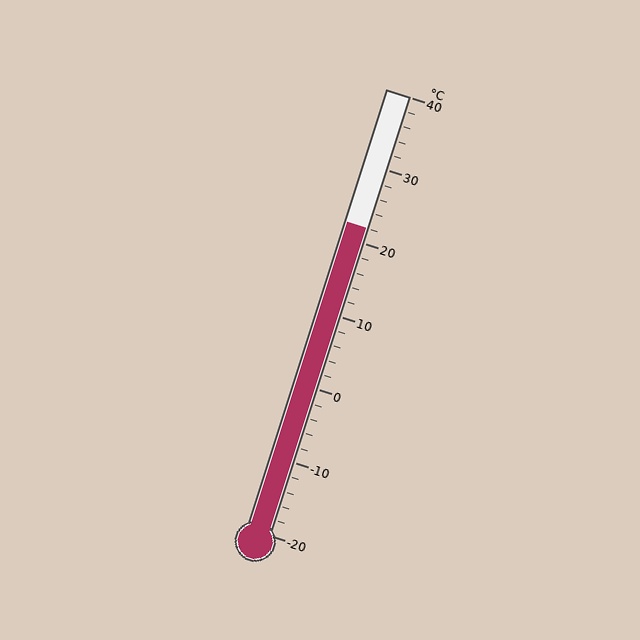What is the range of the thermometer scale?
The thermometer scale ranges from -20°C to 40°C.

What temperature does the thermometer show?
The thermometer shows approximately 22°C.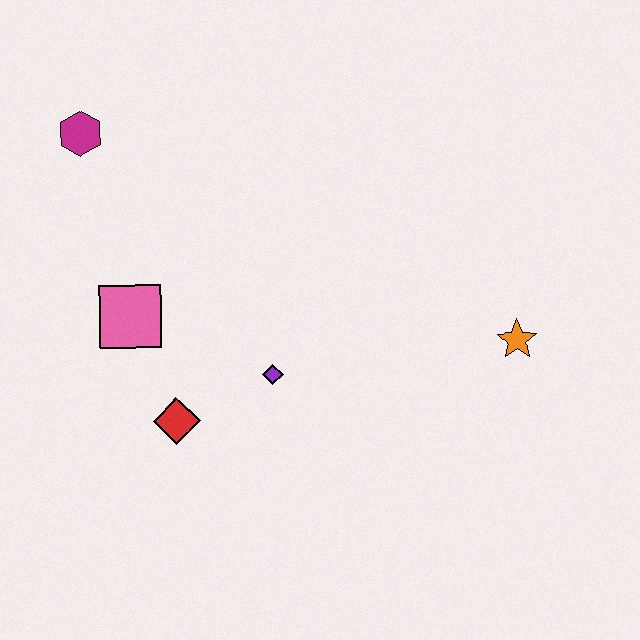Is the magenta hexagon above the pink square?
Yes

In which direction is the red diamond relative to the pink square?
The red diamond is below the pink square.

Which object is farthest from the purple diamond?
The magenta hexagon is farthest from the purple diamond.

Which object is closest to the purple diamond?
The red diamond is closest to the purple diamond.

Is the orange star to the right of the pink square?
Yes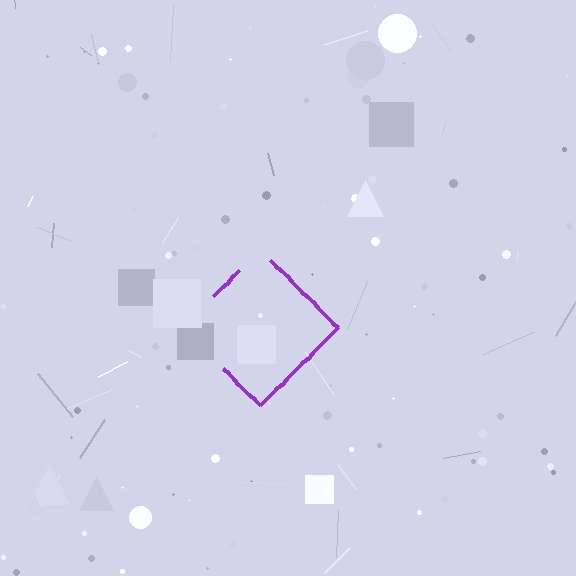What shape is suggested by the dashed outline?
The dashed outline suggests a diamond.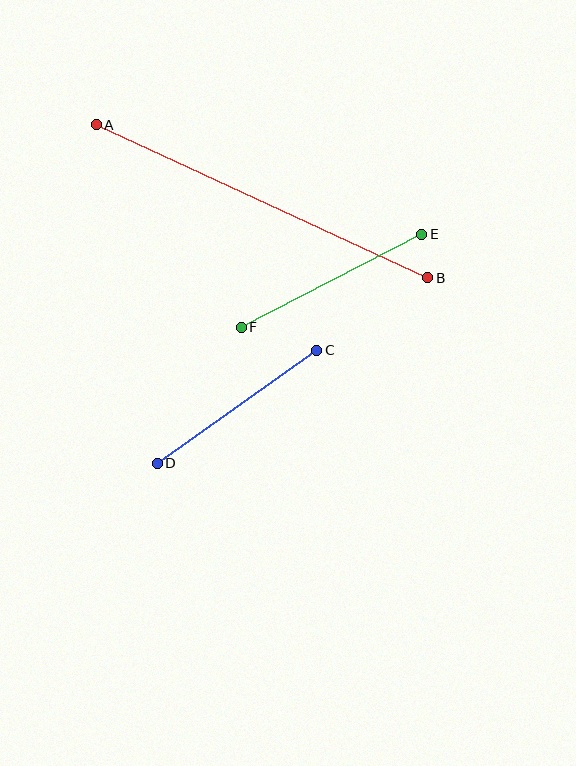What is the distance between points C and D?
The distance is approximately 195 pixels.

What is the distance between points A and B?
The distance is approximately 365 pixels.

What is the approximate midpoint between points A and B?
The midpoint is at approximately (262, 201) pixels.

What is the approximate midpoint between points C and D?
The midpoint is at approximately (237, 407) pixels.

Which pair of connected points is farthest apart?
Points A and B are farthest apart.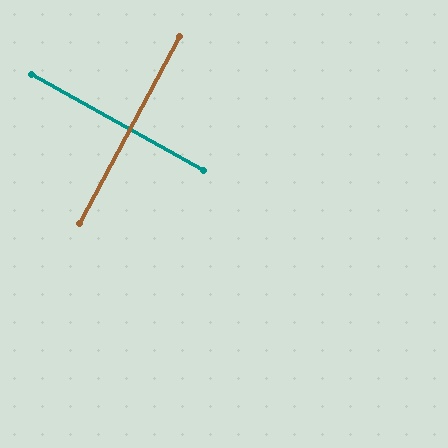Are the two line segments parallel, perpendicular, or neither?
Perpendicular — they meet at approximately 89°.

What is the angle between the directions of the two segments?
Approximately 89 degrees.